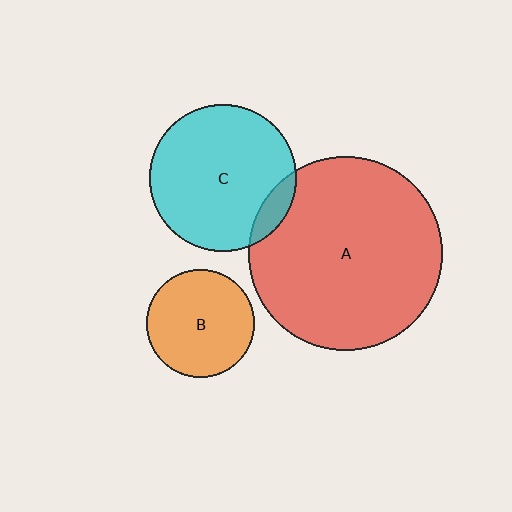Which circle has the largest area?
Circle A (red).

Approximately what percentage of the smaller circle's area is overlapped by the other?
Approximately 10%.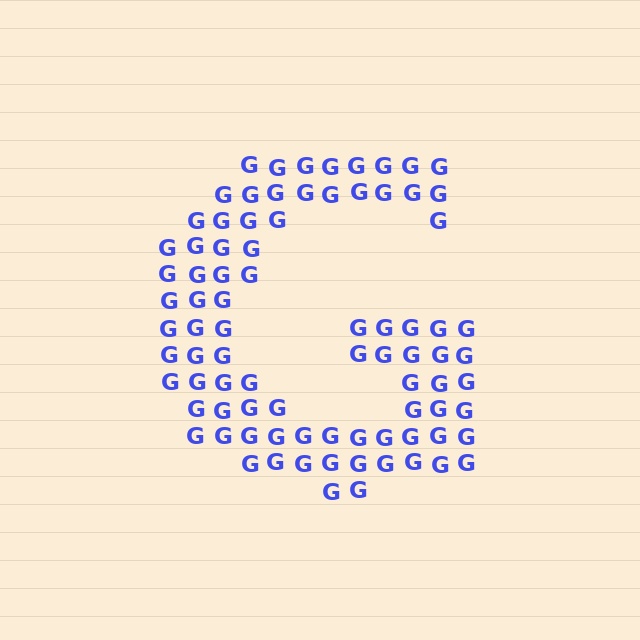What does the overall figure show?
The overall figure shows the letter G.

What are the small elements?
The small elements are letter G's.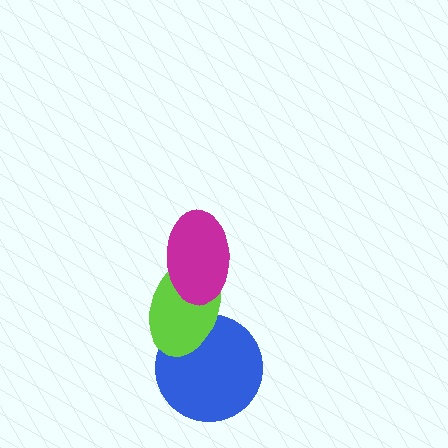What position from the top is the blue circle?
The blue circle is 3rd from the top.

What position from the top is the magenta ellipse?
The magenta ellipse is 1st from the top.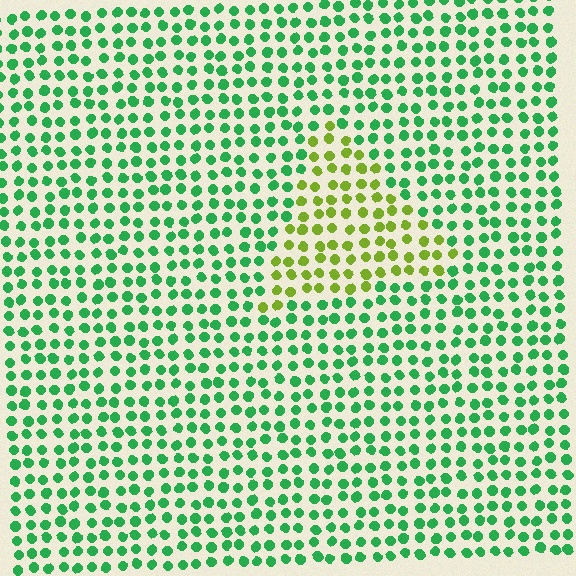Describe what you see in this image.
The image is filled with small green elements in a uniform arrangement. A triangle-shaped region is visible where the elements are tinted to a slightly different hue, forming a subtle color boundary.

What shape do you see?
I see a triangle.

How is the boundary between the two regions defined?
The boundary is defined purely by a slight shift in hue (about 54 degrees). Spacing, size, and orientation are identical on both sides.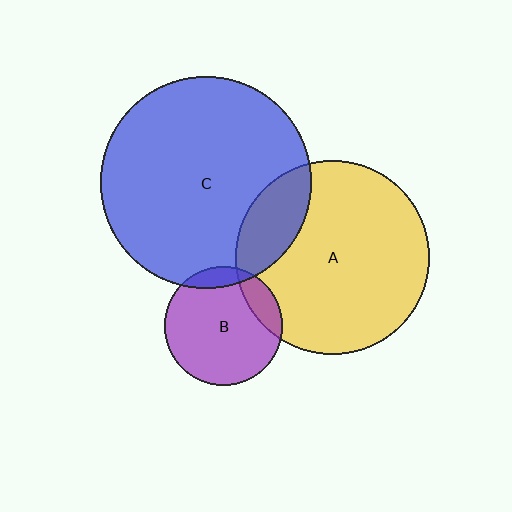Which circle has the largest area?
Circle C (blue).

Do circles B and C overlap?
Yes.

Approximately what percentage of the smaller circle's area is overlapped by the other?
Approximately 10%.